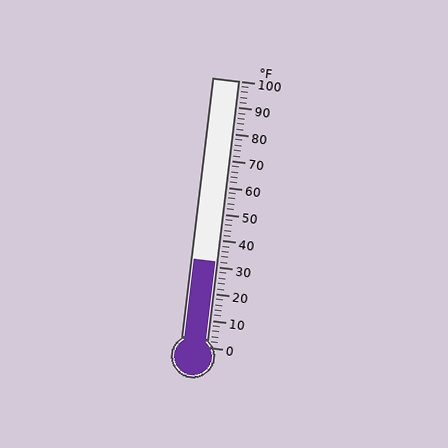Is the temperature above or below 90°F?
The temperature is below 90°F.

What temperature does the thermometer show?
The thermometer shows approximately 32°F.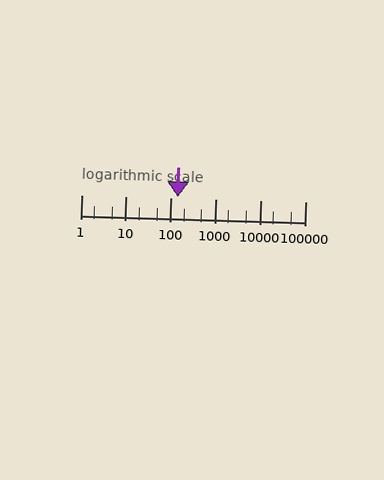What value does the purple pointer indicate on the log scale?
The pointer indicates approximately 140.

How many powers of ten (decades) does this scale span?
The scale spans 5 decades, from 1 to 100000.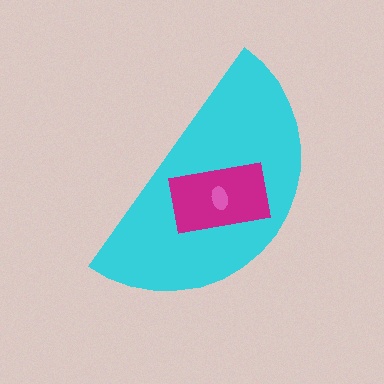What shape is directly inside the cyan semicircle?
The magenta rectangle.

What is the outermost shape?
The cyan semicircle.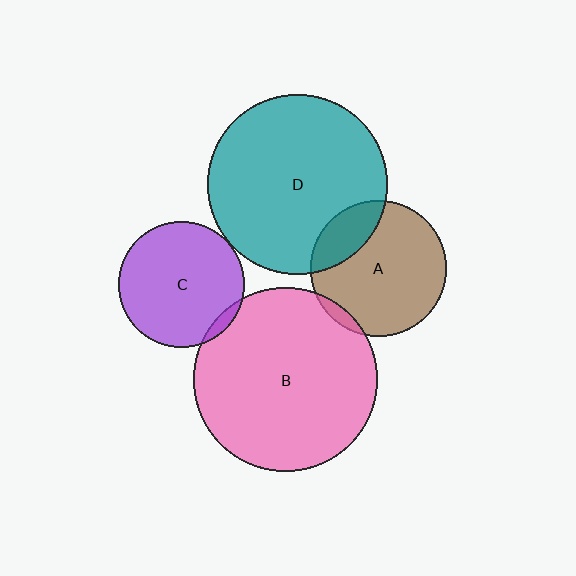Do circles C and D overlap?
Yes.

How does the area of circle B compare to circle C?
Approximately 2.1 times.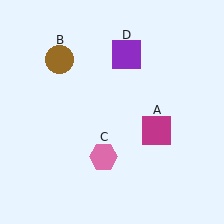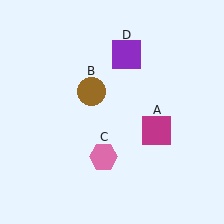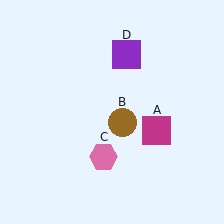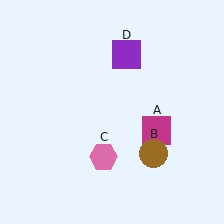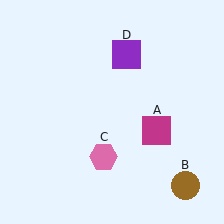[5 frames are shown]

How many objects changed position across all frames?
1 object changed position: brown circle (object B).